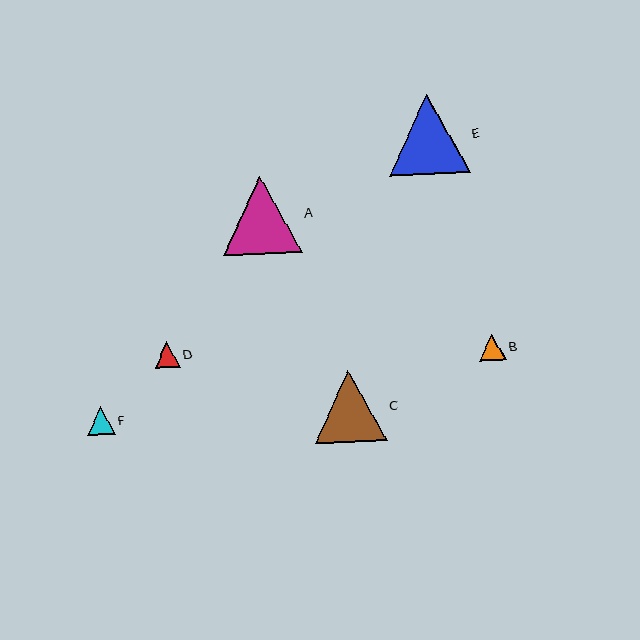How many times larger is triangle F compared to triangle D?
Triangle F is approximately 1.1 times the size of triangle D.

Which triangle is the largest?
Triangle E is the largest with a size of approximately 80 pixels.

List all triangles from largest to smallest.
From largest to smallest: E, A, C, F, B, D.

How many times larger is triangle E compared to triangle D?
Triangle E is approximately 3.2 times the size of triangle D.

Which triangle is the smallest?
Triangle D is the smallest with a size of approximately 25 pixels.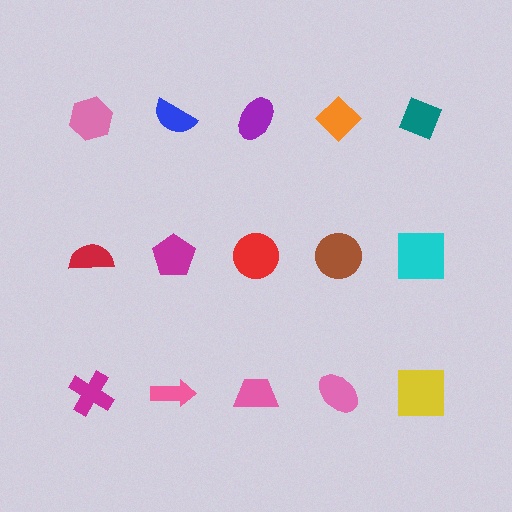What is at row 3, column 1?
A magenta cross.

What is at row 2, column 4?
A brown circle.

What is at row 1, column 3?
A purple ellipse.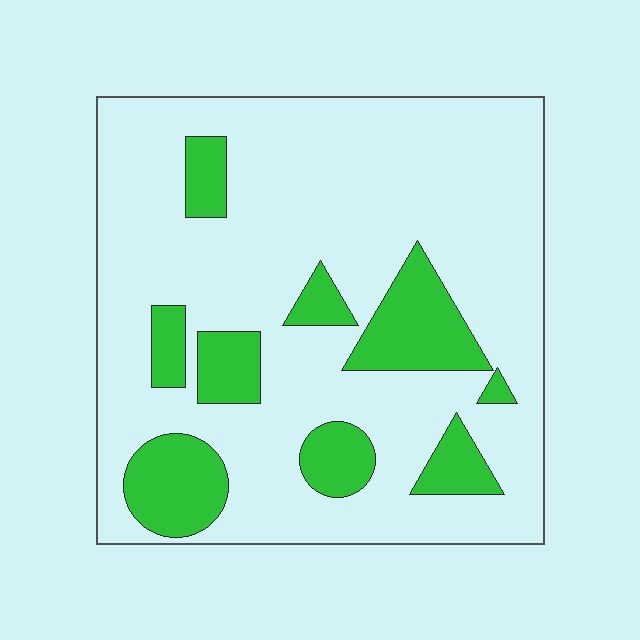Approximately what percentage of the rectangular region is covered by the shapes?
Approximately 20%.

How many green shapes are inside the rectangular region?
9.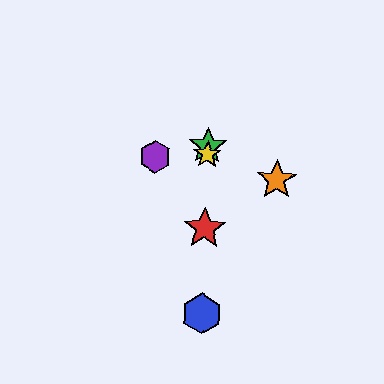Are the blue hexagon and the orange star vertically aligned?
No, the blue hexagon is at x≈202 and the orange star is at x≈277.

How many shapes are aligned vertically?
4 shapes (the red star, the blue hexagon, the green star, the yellow star) are aligned vertically.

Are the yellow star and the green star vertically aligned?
Yes, both are at x≈207.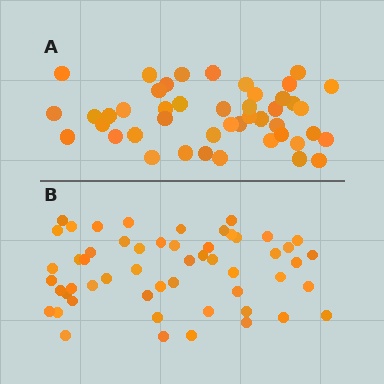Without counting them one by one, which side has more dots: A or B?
Region B (the bottom region) has more dots.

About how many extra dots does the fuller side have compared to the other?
Region B has roughly 8 or so more dots than region A.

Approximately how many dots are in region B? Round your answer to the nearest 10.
About 50 dots. (The exact count is 54, which rounds to 50.)